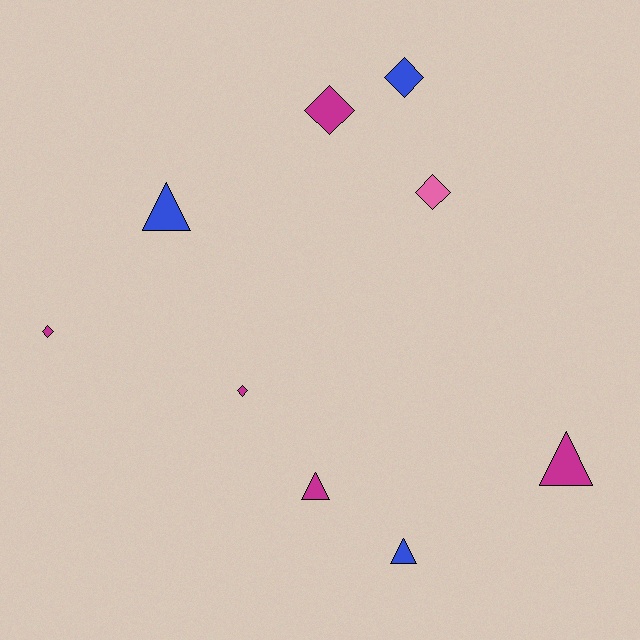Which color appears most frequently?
Magenta, with 5 objects.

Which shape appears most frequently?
Diamond, with 5 objects.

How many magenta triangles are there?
There are 2 magenta triangles.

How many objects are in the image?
There are 9 objects.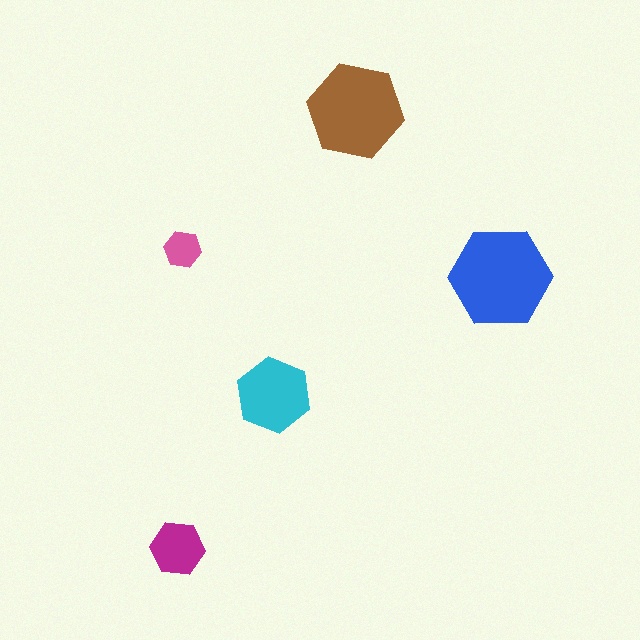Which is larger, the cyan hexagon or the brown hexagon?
The brown one.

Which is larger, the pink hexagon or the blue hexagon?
The blue one.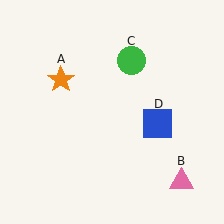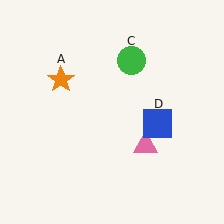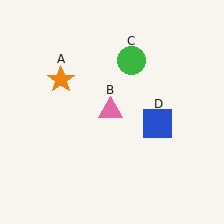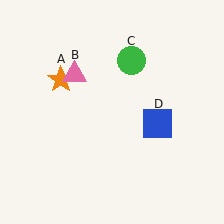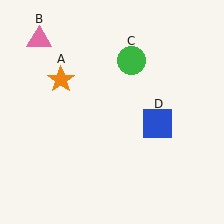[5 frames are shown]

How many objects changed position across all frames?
1 object changed position: pink triangle (object B).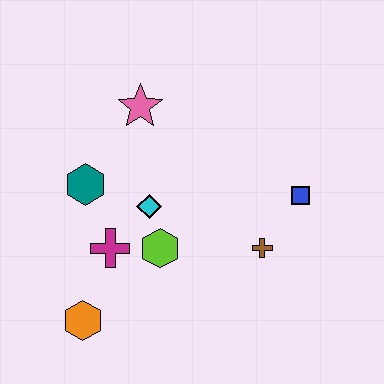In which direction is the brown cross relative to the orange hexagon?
The brown cross is to the right of the orange hexagon.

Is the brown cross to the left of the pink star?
No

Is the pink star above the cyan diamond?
Yes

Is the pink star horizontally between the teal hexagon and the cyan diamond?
Yes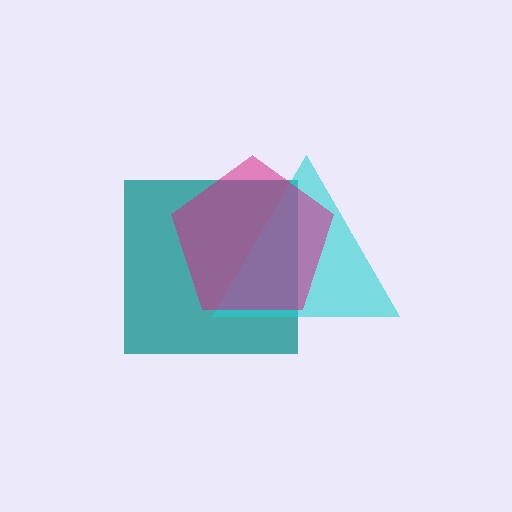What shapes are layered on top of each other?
The layered shapes are: a teal square, a cyan triangle, a magenta pentagon.